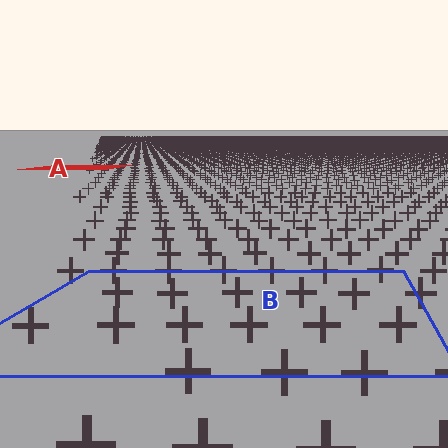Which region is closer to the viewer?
Region B is closer. The texture elements there are larger and more spread out.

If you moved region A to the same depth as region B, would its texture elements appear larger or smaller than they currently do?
They would appear larger. At a closer depth, the same texture elements are projected at a bigger on-screen size.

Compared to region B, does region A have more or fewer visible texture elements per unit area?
Region A has more texture elements per unit area — they are packed more densely because it is farther away.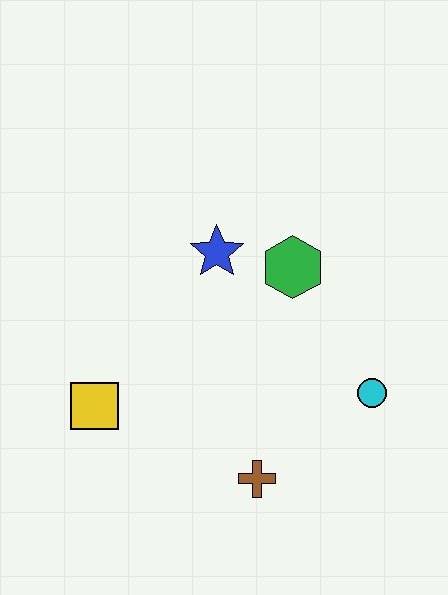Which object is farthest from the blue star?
The brown cross is farthest from the blue star.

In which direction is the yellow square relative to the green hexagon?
The yellow square is to the left of the green hexagon.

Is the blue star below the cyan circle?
No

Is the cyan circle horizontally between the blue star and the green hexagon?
No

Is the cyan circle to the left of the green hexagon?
No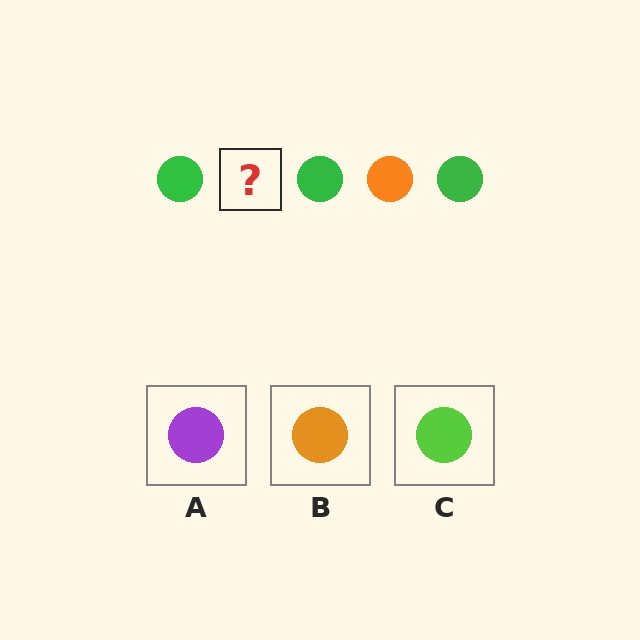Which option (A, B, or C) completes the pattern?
B.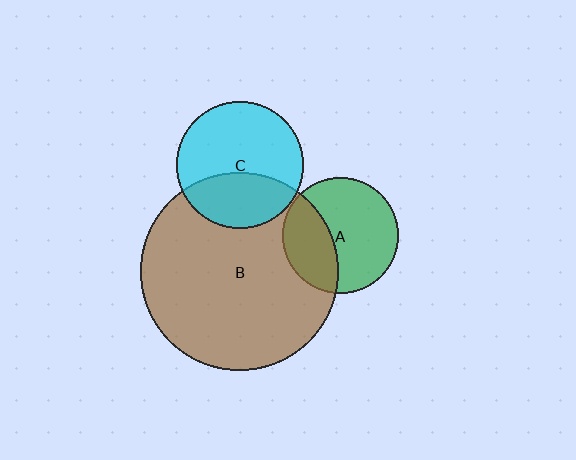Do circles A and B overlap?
Yes.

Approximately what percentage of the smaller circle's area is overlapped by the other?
Approximately 35%.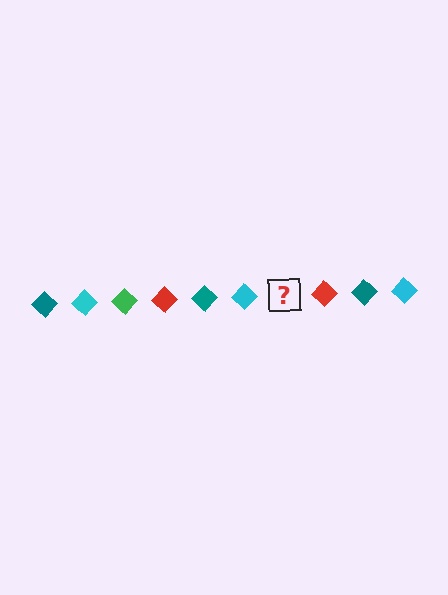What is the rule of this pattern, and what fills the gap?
The rule is that the pattern cycles through teal, cyan, green, red diamonds. The gap should be filled with a green diamond.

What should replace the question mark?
The question mark should be replaced with a green diamond.